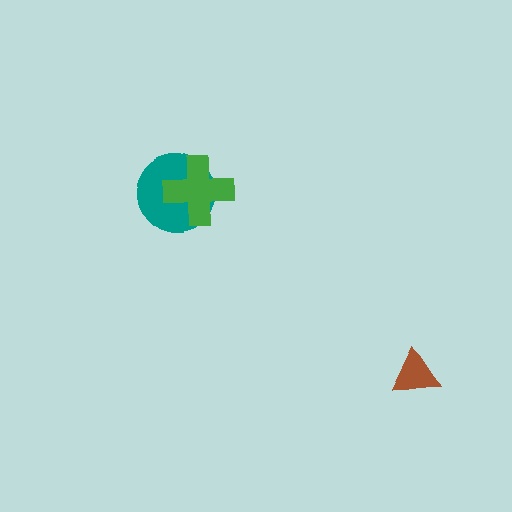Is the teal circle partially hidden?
Yes, it is partially covered by another shape.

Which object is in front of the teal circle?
The green cross is in front of the teal circle.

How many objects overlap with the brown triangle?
0 objects overlap with the brown triangle.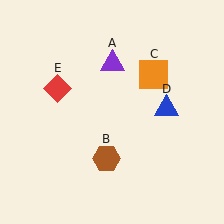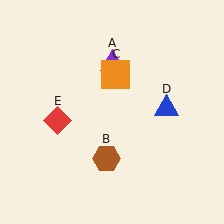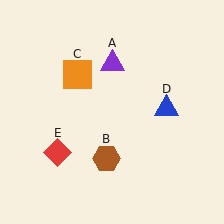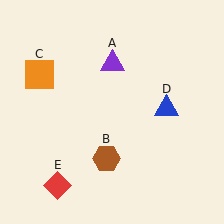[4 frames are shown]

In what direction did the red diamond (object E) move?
The red diamond (object E) moved down.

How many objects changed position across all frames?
2 objects changed position: orange square (object C), red diamond (object E).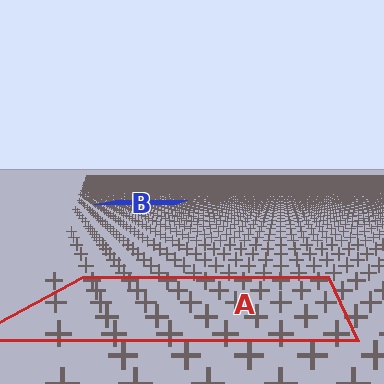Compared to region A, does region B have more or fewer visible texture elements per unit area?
Region B has more texture elements per unit area — they are packed more densely because it is farther away.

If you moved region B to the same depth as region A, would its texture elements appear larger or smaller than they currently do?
They would appear larger. At a closer depth, the same texture elements are projected at a bigger on-screen size.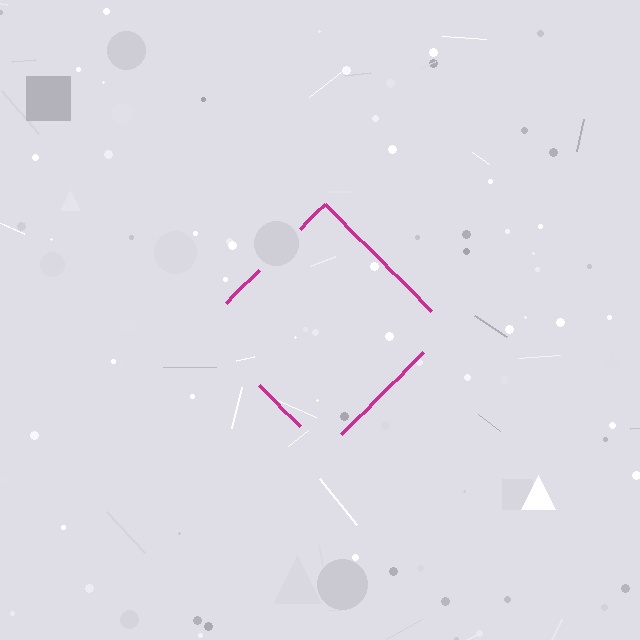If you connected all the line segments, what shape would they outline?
They would outline a diamond.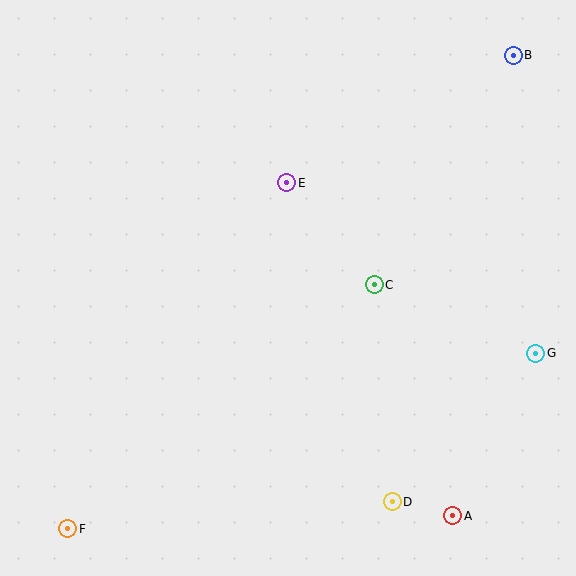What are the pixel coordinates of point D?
Point D is at (392, 502).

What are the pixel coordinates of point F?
Point F is at (68, 529).